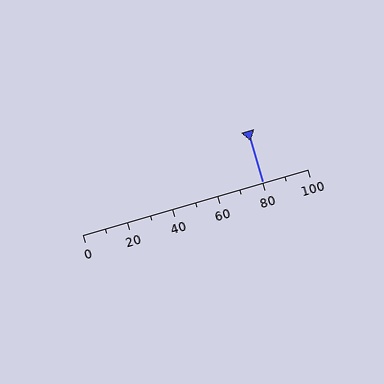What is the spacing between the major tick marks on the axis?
The major ticks are spaced 20 apart.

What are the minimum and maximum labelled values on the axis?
The axis runs from 0 to 100.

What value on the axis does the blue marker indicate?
The marker indicates approximately 80.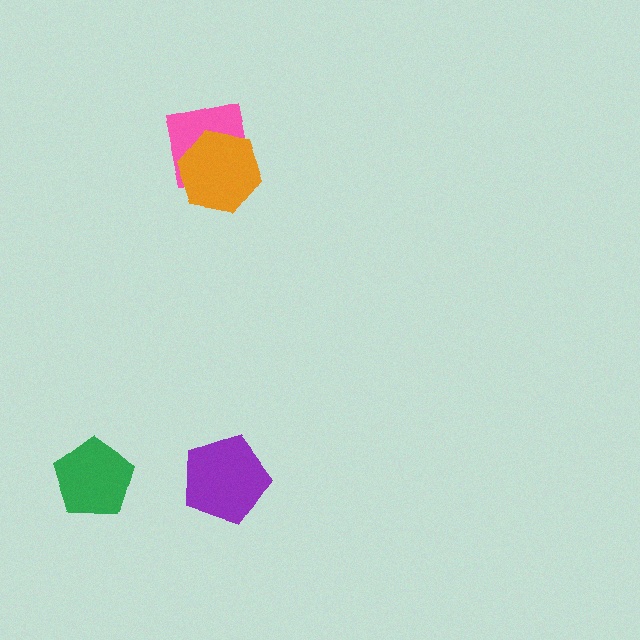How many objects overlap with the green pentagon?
0 objects overlap with the green pentagon.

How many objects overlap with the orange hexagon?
1 object overlaps with the orange hexagon.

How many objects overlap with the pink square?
1 object overlaps with the pink square.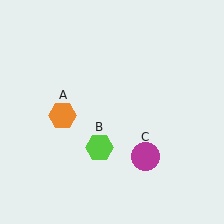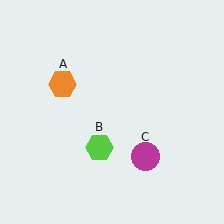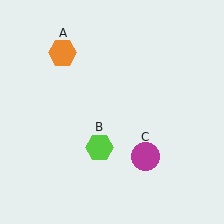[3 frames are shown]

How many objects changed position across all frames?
1 object changed position: orange hexagon (object A).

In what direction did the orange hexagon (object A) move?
The orange hexagon (object A) moved up.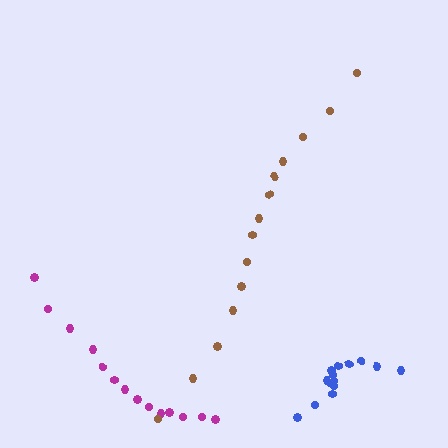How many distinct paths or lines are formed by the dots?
There are 3 distinct paths.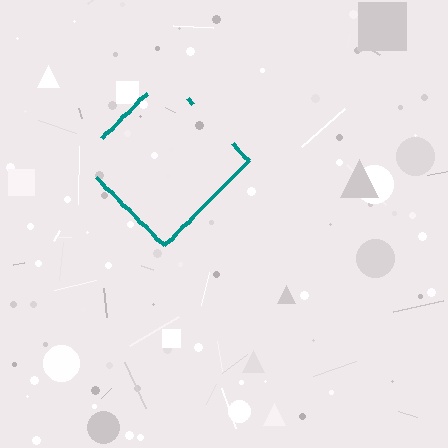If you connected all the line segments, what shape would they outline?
They would outline a diamond.